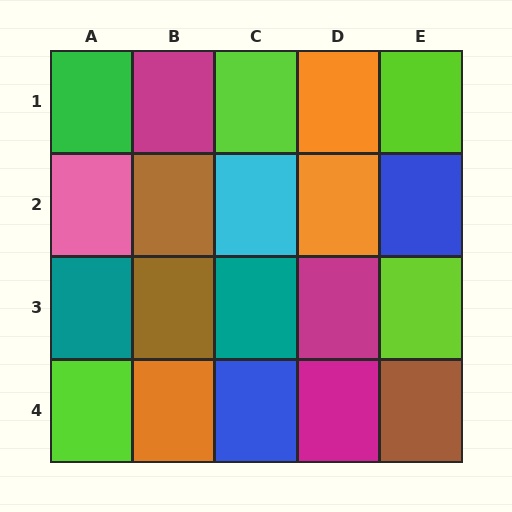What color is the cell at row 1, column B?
Magenta.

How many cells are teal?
2 cells are teal.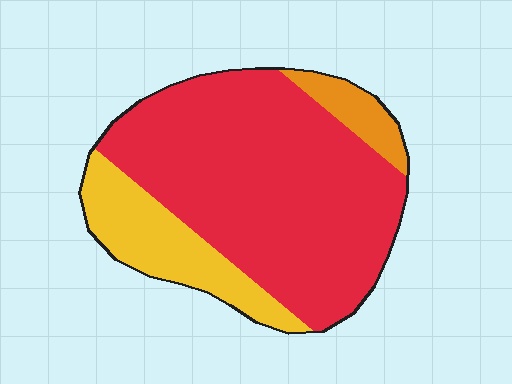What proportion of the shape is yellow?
Yellow covers roughly 20% of the shape.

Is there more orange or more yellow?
Yellow.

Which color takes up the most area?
Red, at roughly 75%.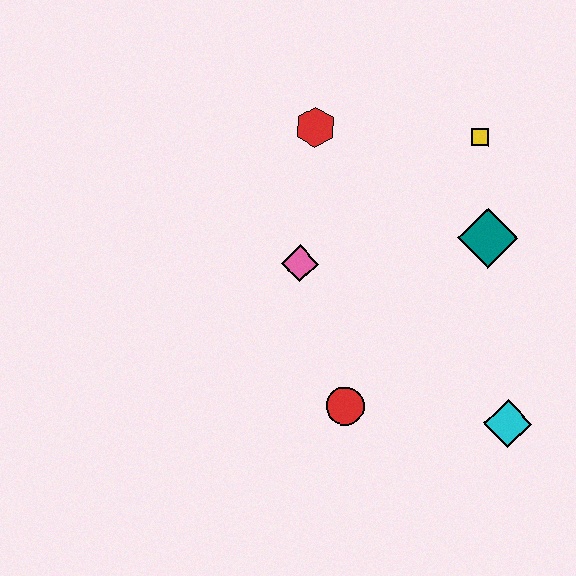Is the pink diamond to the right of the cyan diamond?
No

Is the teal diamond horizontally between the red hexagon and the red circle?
No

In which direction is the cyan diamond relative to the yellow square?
The cyan diamond is below the yellow square.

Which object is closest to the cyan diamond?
The red circle is closest to the cyan diamond.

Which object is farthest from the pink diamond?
The cyan diamond is farthest from the pink diamond.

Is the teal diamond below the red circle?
No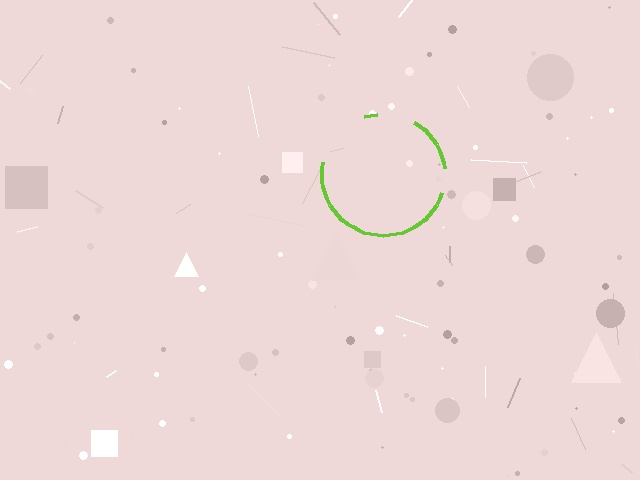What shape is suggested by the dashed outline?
The dashed outline suggests a circle.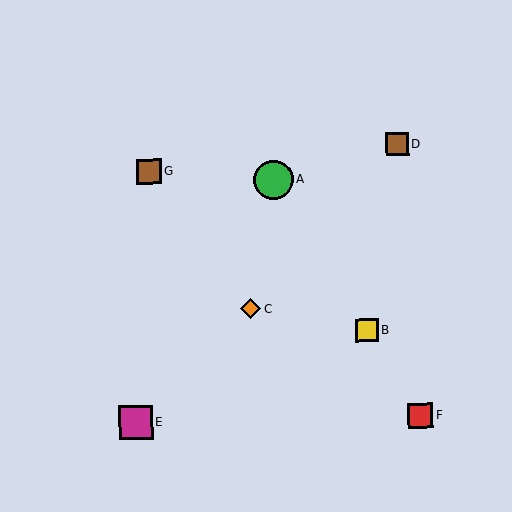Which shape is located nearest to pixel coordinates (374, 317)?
The yellow square (labeled B) at (367, 331) is nearest to that location.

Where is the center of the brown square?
The center of the brown square is at (397, 144).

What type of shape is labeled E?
Shape E is a magenta square.